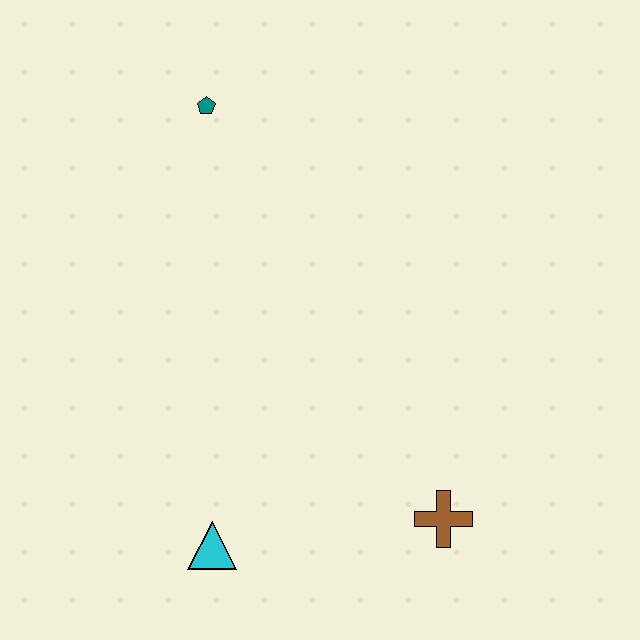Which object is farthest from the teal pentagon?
The brown cross is farthest from the teal pentagon.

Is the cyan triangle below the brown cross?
Yes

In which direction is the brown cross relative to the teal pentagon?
The brown cross is below the teal pentagon.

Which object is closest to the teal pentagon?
The cyan triangle is closest to the teal pentagon.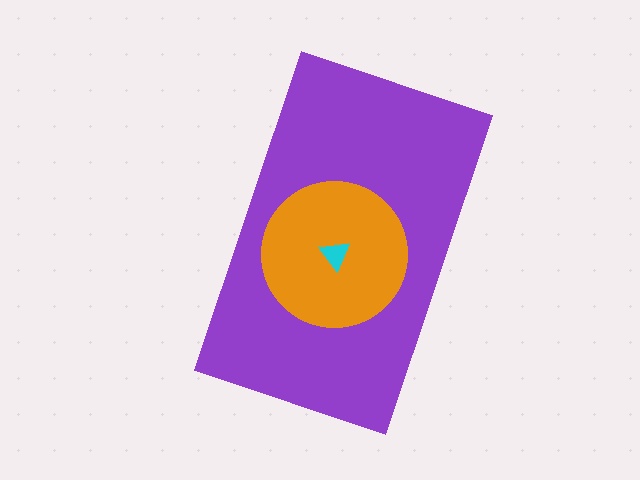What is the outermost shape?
The purple rectangle.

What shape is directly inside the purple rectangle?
The orange circle.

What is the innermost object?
The cyan triangle.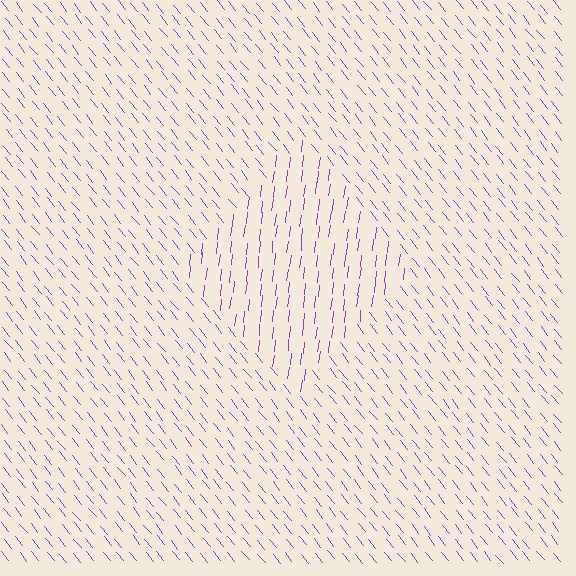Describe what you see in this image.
The image is filled with small purple line segments. A diamond region in the image has lines oriented differently from the surrounding lines, creating a visible texture boundary.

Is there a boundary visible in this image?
Yes, there is a texture boundary formed by a change in line orientation.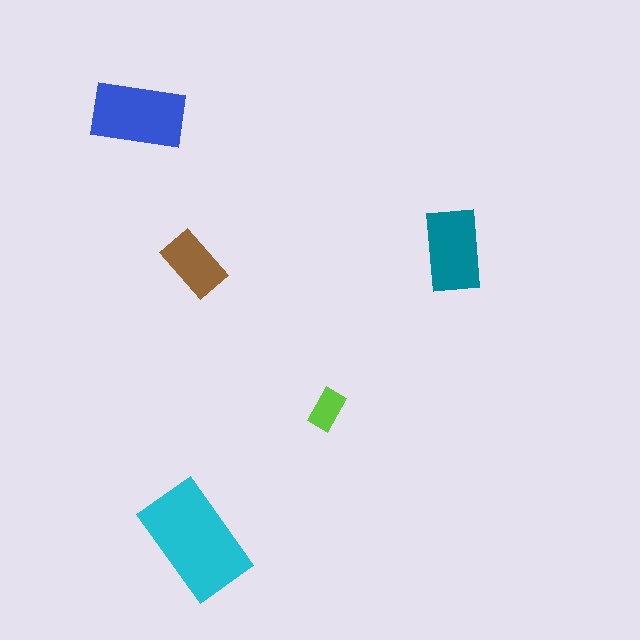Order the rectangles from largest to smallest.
the cyan one, the blue one, the teal one, the brown one, the lime one.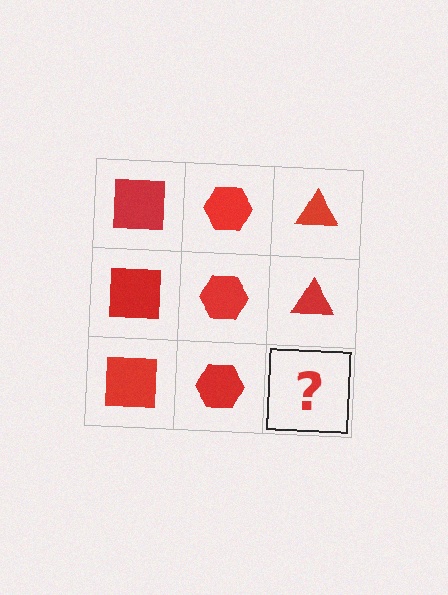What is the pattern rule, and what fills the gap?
The rule is that each column has a consistent shape. The gap should be filled with a red triangle.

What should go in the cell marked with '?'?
The missing cell should contain a red triangle.